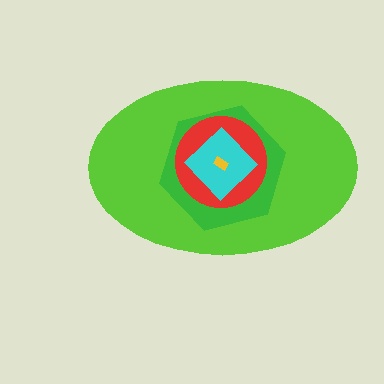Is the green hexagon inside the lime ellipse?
Yes.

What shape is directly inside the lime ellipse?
The green hexagon.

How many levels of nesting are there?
5.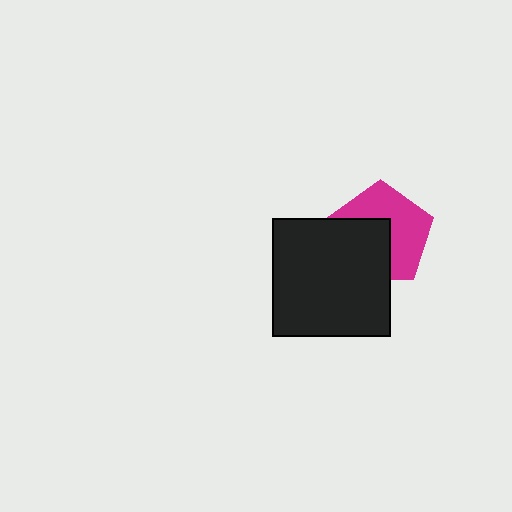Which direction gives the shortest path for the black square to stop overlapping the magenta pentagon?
Moving toward the lower-left gives the shortest separation.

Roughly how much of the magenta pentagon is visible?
About half of it is visible (roughly 55%).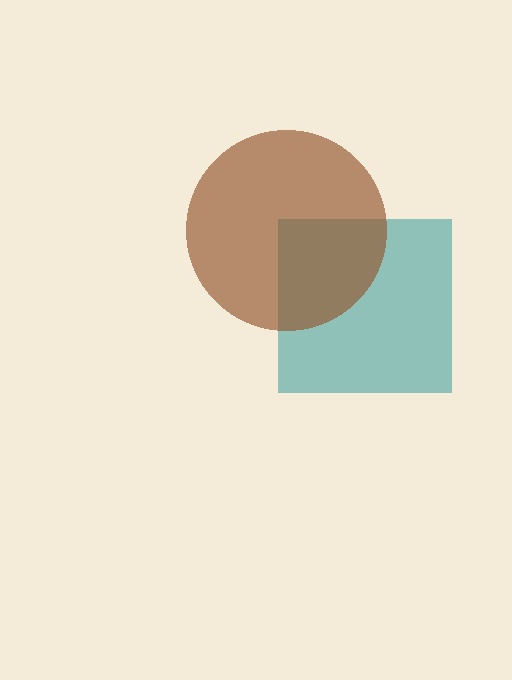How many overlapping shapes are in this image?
There are 2 overlapping shapes in the image.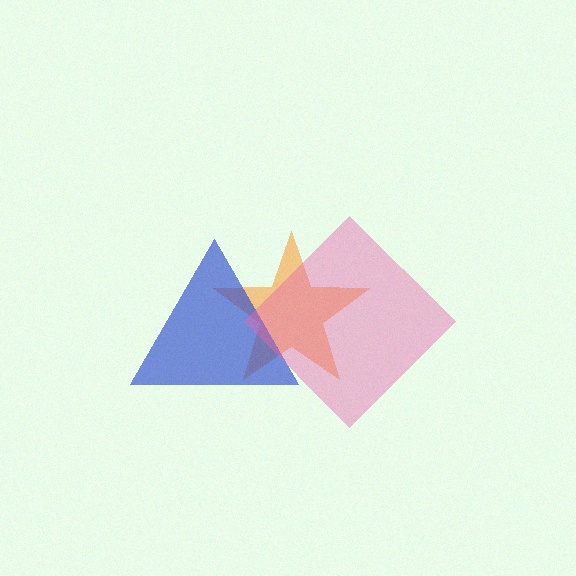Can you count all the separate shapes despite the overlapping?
Yes, there are 3 separate shapes.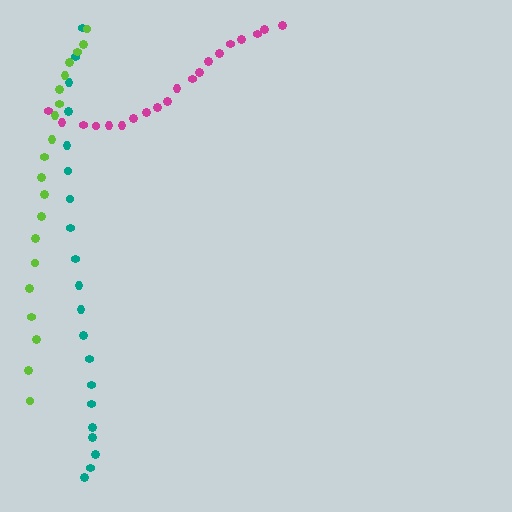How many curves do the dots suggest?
There are 3 distinct paths.